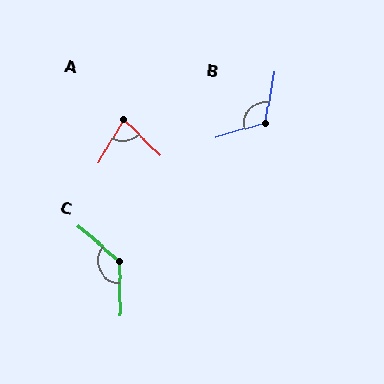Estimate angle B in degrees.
Approximately 116 degrees.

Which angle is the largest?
C, at approximately 131 degrees.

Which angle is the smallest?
A, at approximately 76 degrees.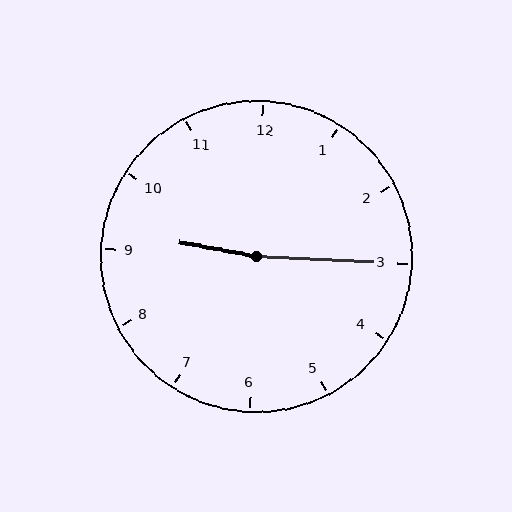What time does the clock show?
9:15.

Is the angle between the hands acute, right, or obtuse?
It is obtuse.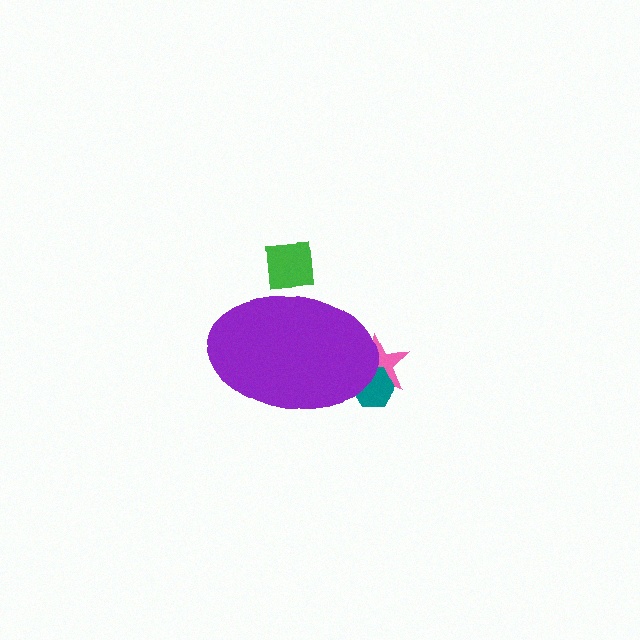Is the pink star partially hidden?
Yes, the pink star is partially hidden behind the purple ellipse.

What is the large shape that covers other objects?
A purple ellipse.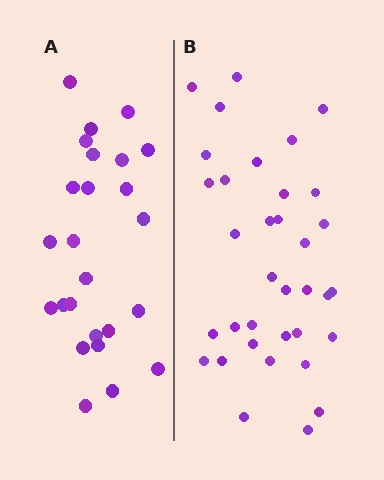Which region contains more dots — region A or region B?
Region B (the right region) has more dots.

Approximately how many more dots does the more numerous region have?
Region B has roughly 10 or so more dots than region A.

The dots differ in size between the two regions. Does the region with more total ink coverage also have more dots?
No. Region A has more total ink coverage because its dots are larger, but region B actually contains more individual dots. Total area can be misleading — the number of items is what matters here.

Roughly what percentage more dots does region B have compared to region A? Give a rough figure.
About 40% more.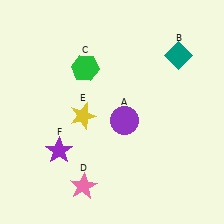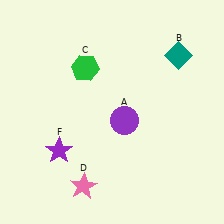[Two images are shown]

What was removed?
The yellow star (E) was removed in Image 2.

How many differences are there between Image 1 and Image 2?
There is 1 difference between the two images.